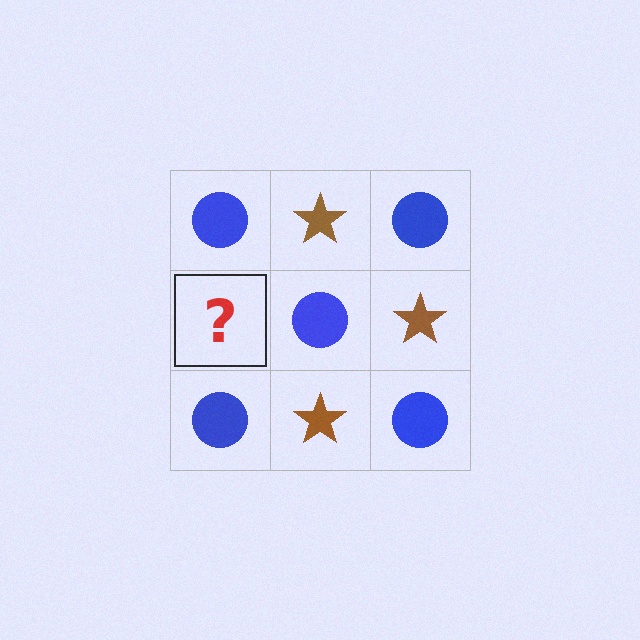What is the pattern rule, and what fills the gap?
The rule is that it alternates blue circle and brown star in a checkerboard pattern. The gap should be filled with a brown star.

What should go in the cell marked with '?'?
The missing cell should contain a brown star.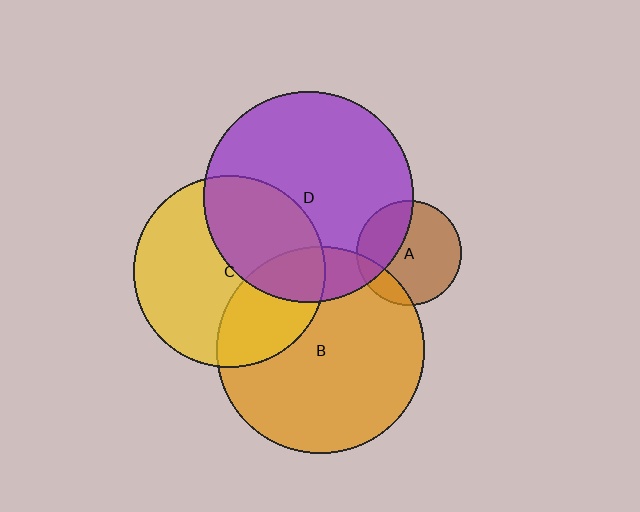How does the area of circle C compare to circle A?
Approximately 3.4 times.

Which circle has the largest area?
Circle D (purple).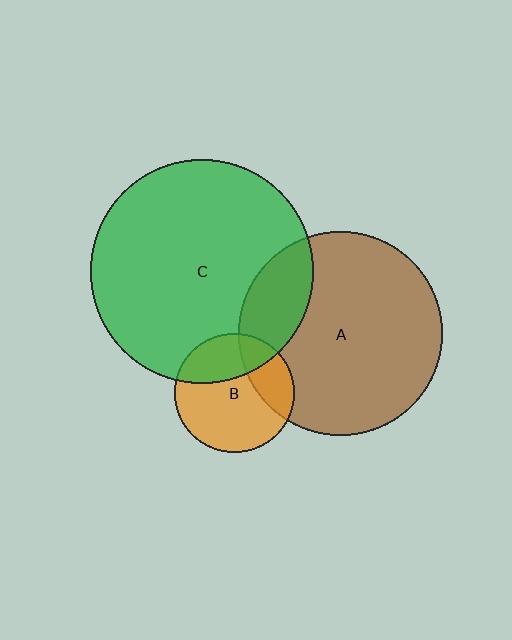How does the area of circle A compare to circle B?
Approximately 2.9 times.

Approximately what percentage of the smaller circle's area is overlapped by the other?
Approximately 30%.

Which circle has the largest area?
Circle C (green).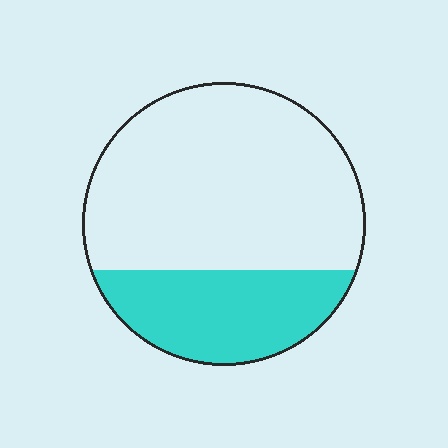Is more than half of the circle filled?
No.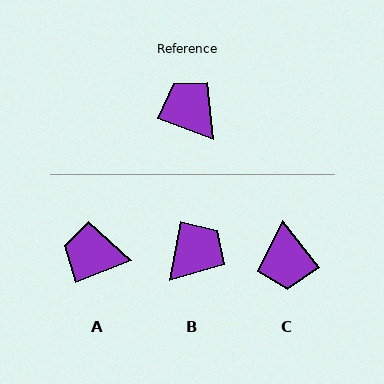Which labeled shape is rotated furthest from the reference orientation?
C, about 149 degrees away.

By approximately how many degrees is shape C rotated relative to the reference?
Approximately 149 degrees counter-clockwise.